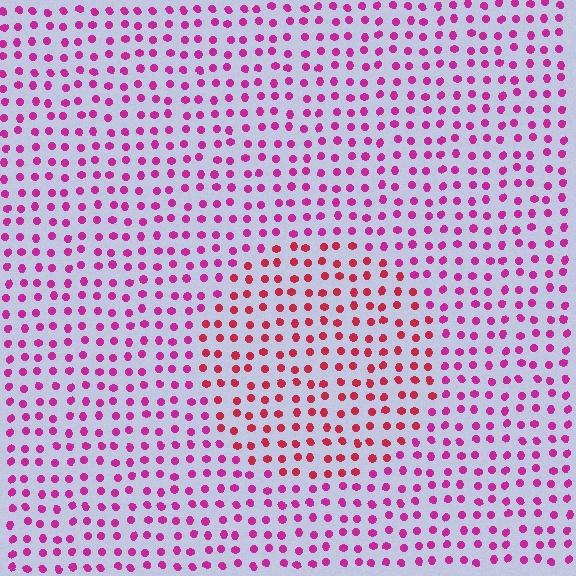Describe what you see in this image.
The image is filled with small magenta elements in a uniform arrangement. A circle-shaped region is visible where the elements are tinted to a slightly different hue, forming a subtle color boundary.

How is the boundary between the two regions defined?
The boundary is defined purely by a slight shift in hue (about 31 degrees). Spacing, size, and orientation are identical on both sides.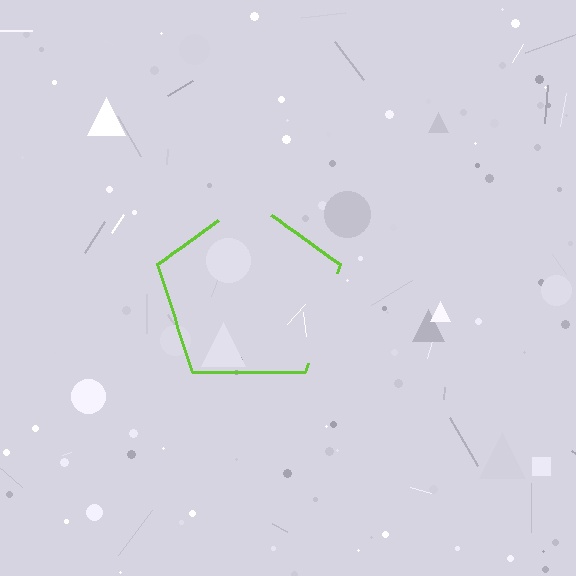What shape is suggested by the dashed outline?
The dashed outline suggests a pentagon.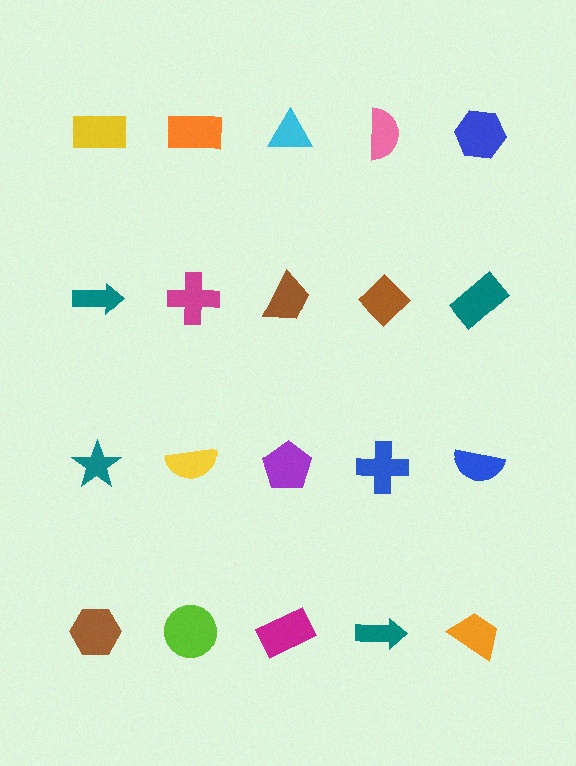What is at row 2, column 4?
A brown diamond.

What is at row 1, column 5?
A blue hexagon.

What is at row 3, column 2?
A yellow semicircle.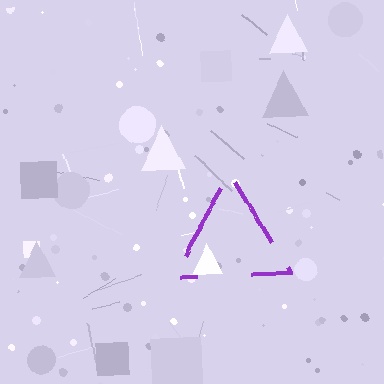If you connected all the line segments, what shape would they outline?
They would outline a triangle.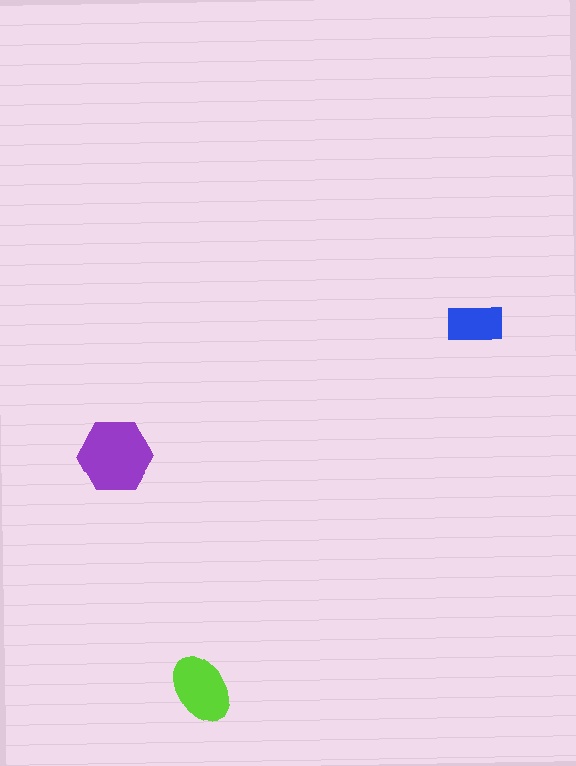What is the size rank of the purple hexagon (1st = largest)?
1st.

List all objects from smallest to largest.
The blue rectangle, the lime ellipse, the purple hexagon.